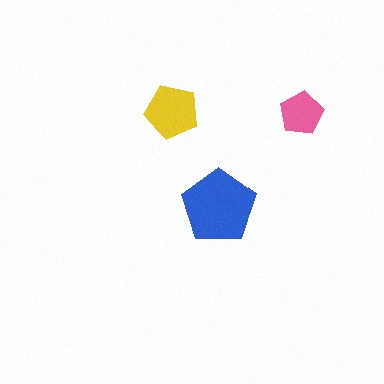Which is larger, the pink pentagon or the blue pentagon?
The blue one.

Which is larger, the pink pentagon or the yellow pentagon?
The yellow one.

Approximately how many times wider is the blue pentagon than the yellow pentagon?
About 1.5 times wider.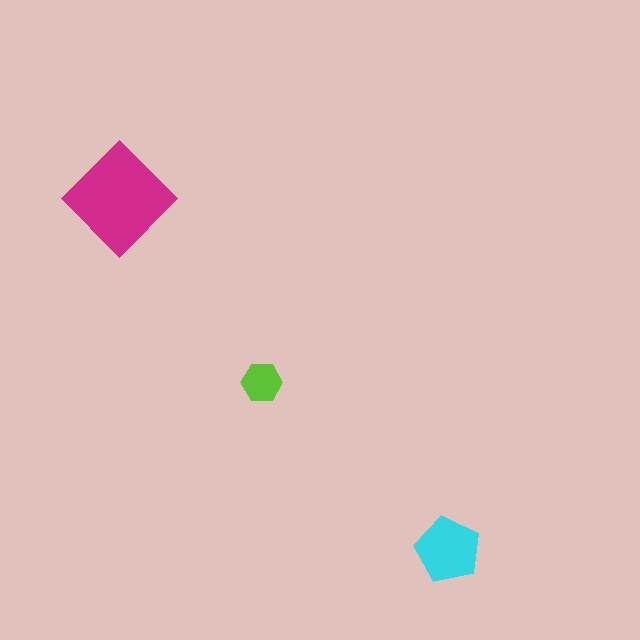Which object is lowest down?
The cyan pentagon is bottommost.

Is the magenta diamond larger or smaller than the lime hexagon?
Larger.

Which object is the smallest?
The lime hexagon.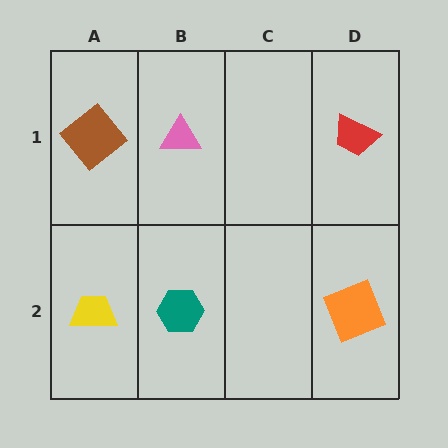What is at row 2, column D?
An orange square.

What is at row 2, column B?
A teal hexagon.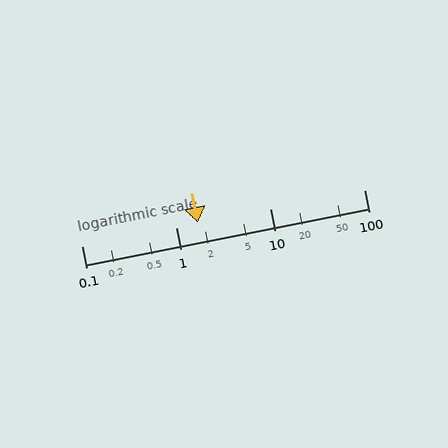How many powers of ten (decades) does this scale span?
The scale spans 3 decades, from 0.1 to 100.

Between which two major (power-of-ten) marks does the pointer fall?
The pointer is between 1 and 10.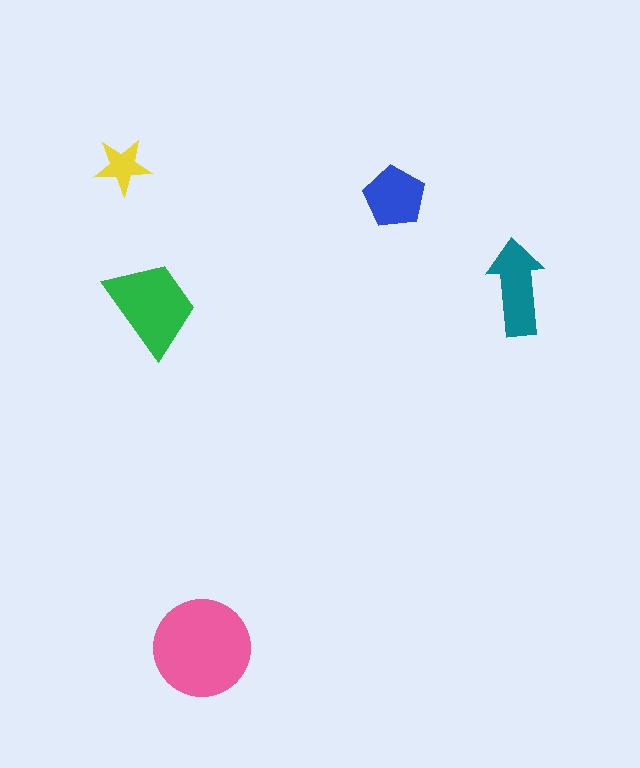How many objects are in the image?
There are 5 objects in the image.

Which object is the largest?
The pink circle.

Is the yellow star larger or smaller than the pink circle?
Smaller.